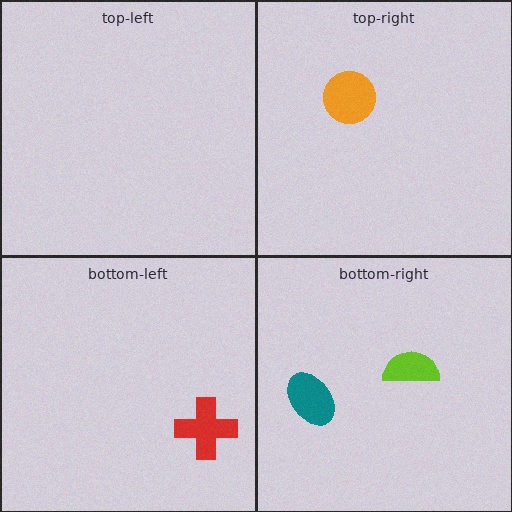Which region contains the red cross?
The bottom-left region.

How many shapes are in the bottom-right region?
2.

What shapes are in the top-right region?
The orange circle.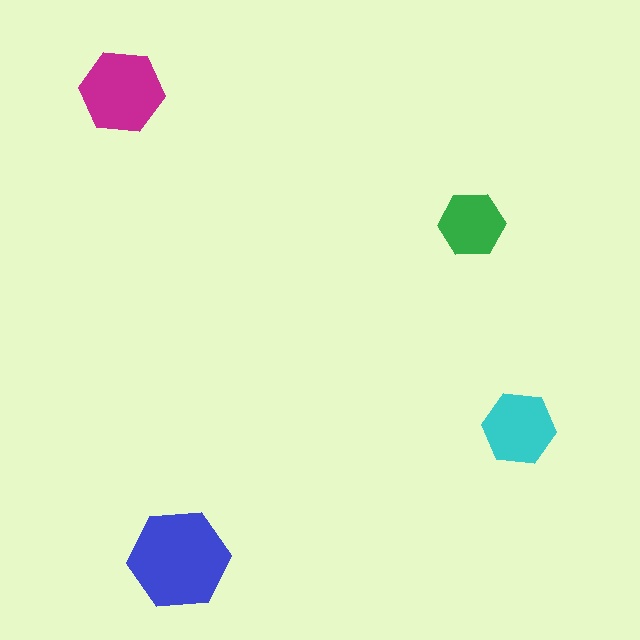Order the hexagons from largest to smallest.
the blue one, the magenta one, the cyan one, the green one.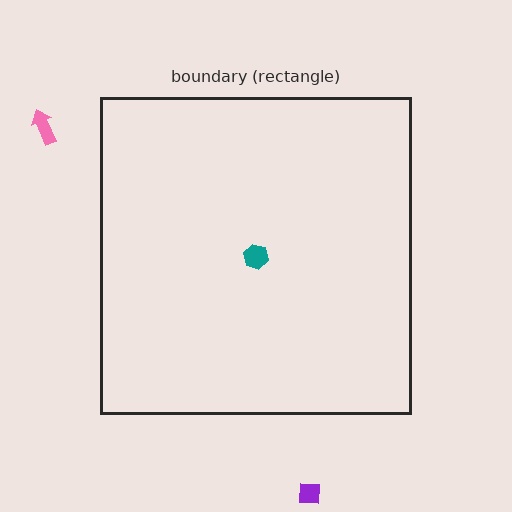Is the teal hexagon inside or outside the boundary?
Inside.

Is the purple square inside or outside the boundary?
Outside.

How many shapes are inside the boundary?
1 inside, 2 outside.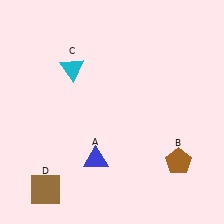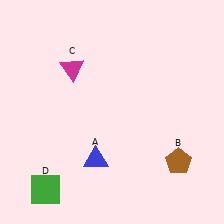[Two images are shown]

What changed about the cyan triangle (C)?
In Image 1, C is cyan. In Image 2, it changed to magenta.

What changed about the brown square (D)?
In Image 1, D is brown. In Image 2, it changed to green.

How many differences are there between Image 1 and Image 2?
There are 2 differences between the two images.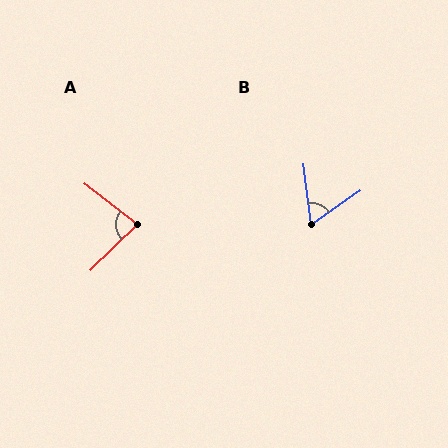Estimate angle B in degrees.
Approximately 63 degrees.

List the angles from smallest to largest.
B (63°), A (82°).